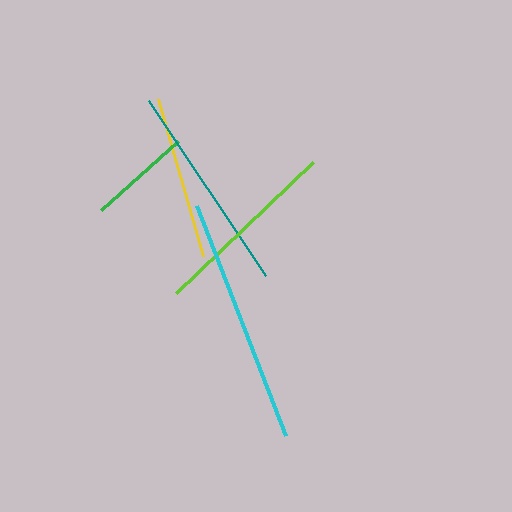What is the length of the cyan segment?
The cyan segment is approximately 246 pixels long.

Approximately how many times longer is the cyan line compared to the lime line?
The cyan line is approximately 1.3 times the length of the lime line.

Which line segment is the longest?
The cyan line is the longest at approximately 246 pixels.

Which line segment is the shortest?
The green line is the shortest at approximately 104 pixels.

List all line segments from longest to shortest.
From longest to shortest: cyan, teal, lime, yellow, green.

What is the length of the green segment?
The green segment is approximately 104 pixels long.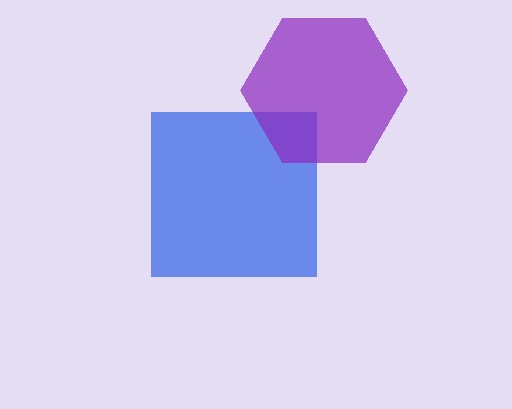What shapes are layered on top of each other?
The layered shapes are: a blue square, a purple hexagon.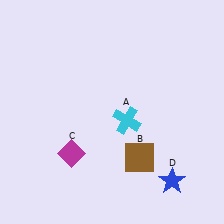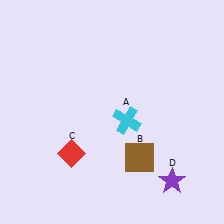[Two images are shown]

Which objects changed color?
C changed from magenta to red. D changed from blue to purple.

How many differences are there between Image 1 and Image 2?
There are 2 differences between the two images.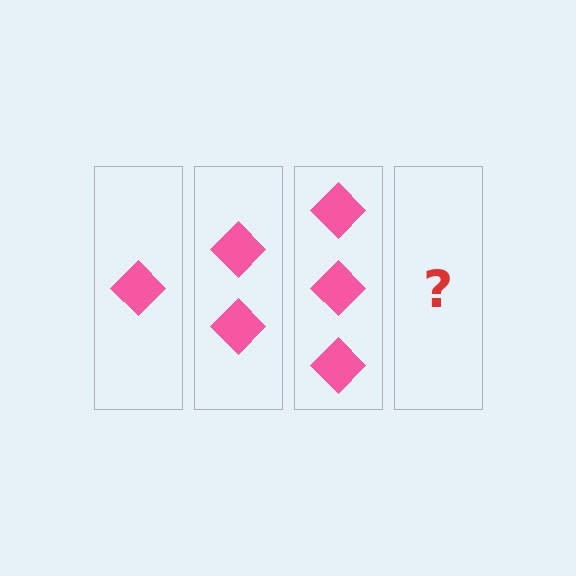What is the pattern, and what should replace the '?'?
The pattern is that each step adds one more diamond. The '?' should be 4 diamonds.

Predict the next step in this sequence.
The next step is 4 diamonds.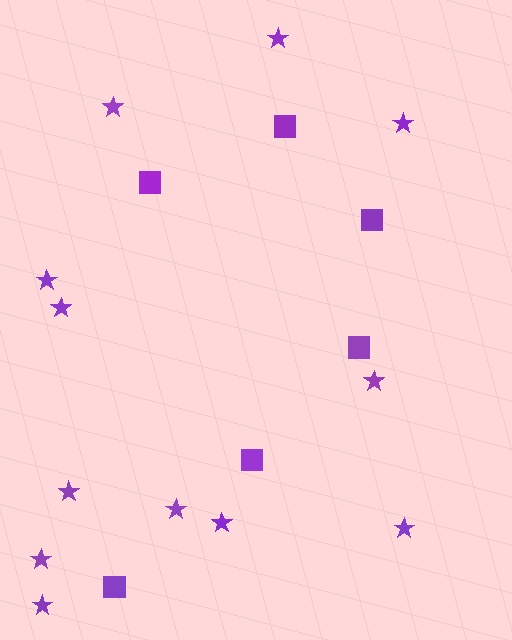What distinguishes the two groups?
There are 2 groups: one group of squares (6) and one group of stars (12).